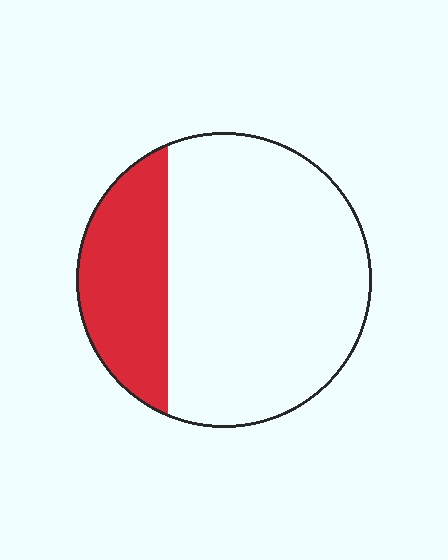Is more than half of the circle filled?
No.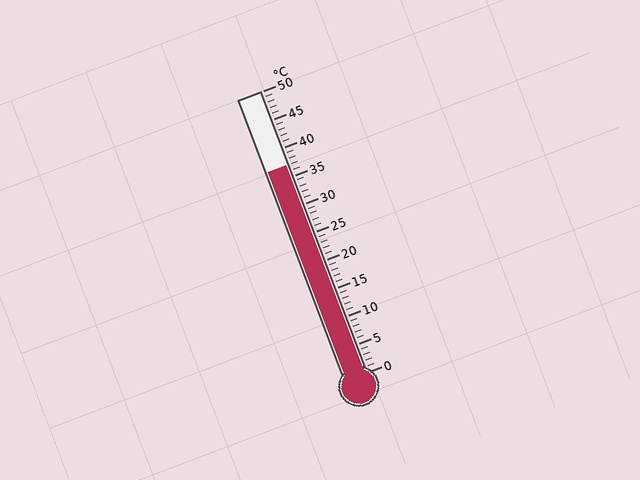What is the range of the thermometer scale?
The thermometer scale ranges from 0°C to 50°C.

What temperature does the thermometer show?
The thermometer shows approximately 37°C.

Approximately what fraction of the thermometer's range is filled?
The thermometer is filled to approximately 75% of its range.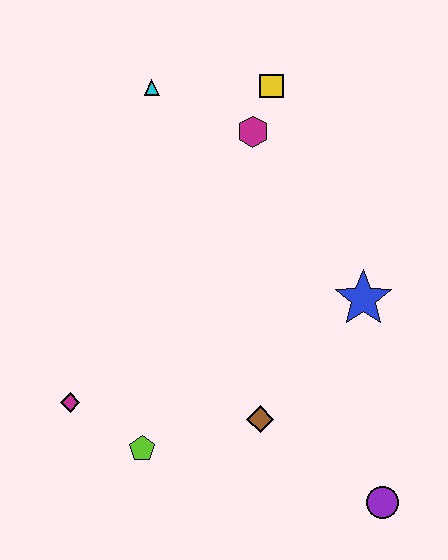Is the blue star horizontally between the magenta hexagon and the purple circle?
Yes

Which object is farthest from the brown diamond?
The cyan triangle is farthest from the brown diamond.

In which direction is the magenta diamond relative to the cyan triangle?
The magenta diamond is below the cyan triangle.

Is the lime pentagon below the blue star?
Yes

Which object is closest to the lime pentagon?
The magenta diamond is closest to the lime pentagon.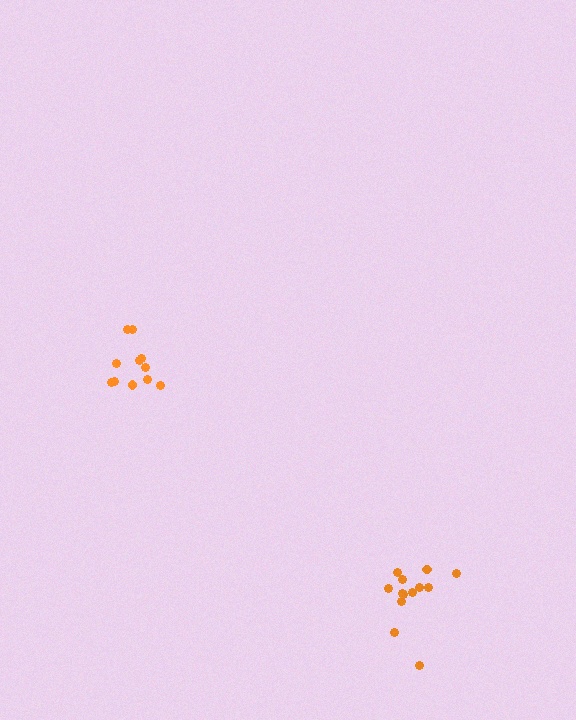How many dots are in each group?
Group 1: 13 dots, Group 2: 11 dots (24 total).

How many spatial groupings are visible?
There are 2 spatial groupings.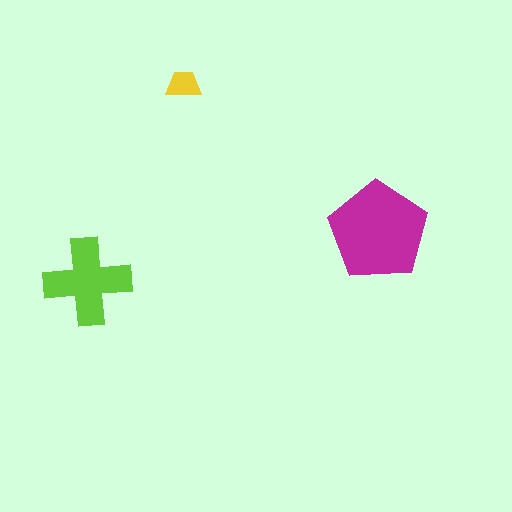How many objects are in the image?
There are 3 objects in the image.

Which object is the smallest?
The yellow trapezoid.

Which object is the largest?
The magenta pentagon.